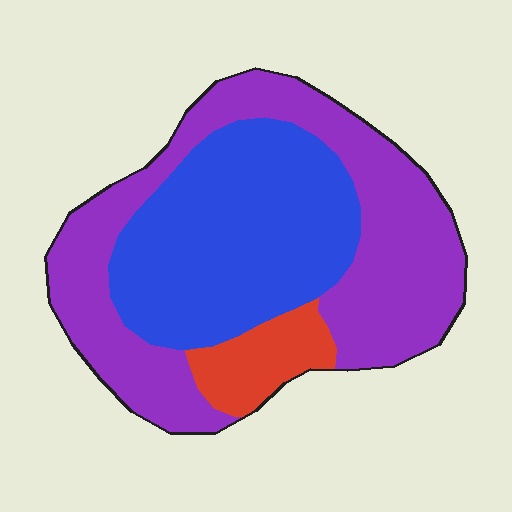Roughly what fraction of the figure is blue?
Blue takes up about two fifths (2/5) of the figure.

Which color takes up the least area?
Red, at roughly 10%.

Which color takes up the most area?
Purple, at roughly 50%.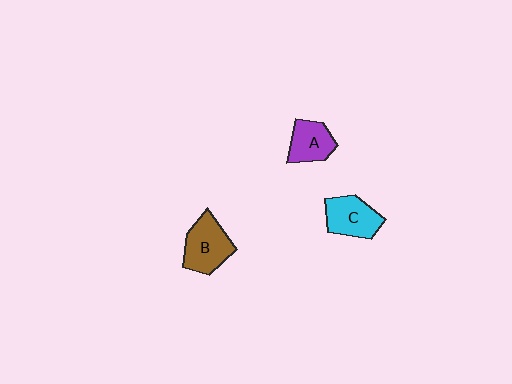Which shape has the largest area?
Shape B (brown).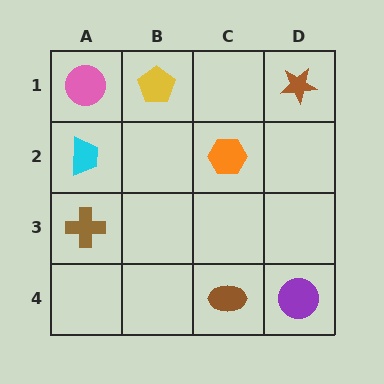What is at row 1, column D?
A brown star.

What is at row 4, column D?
A purple circle.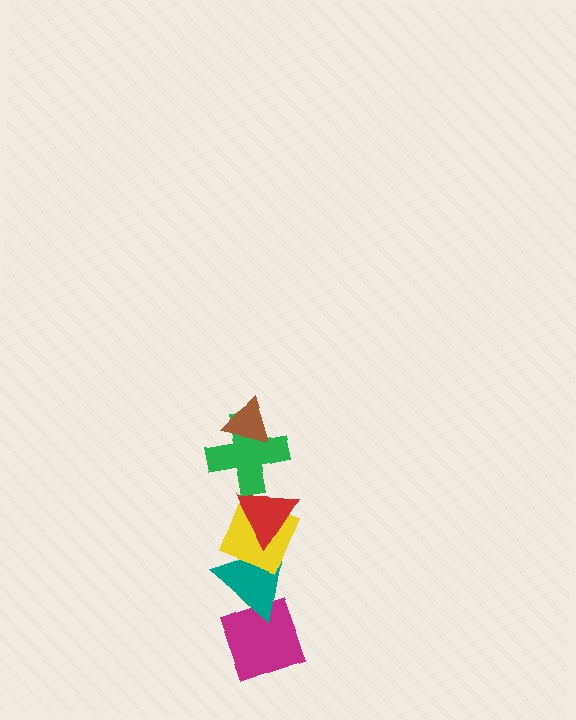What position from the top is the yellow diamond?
The yellow diamond is 4th from the top.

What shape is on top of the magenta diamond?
The teal triangle is on top of the magenta diamond.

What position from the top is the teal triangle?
The teal triangle is 5th from the top.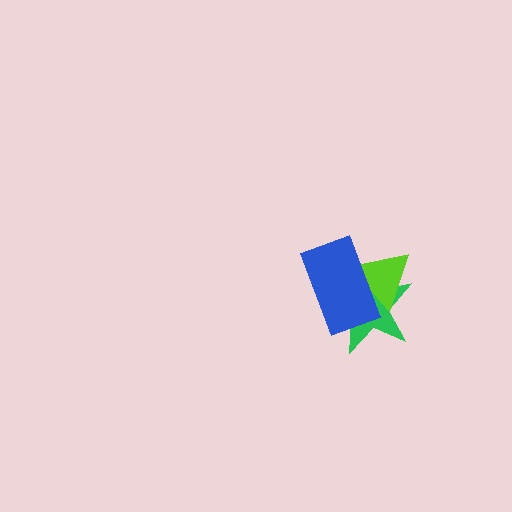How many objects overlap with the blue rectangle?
2 objects overlap with the blue rectangle.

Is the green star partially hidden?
Yes, it is partially covered by another shape.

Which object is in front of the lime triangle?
The blue rectangle is in front of the lime triangle.